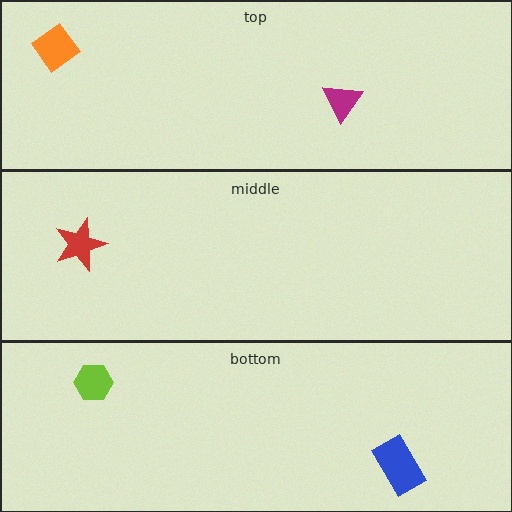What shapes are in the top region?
The orange diamond, the magenta triangle.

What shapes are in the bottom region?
The lime hexagon, the blue rectangle.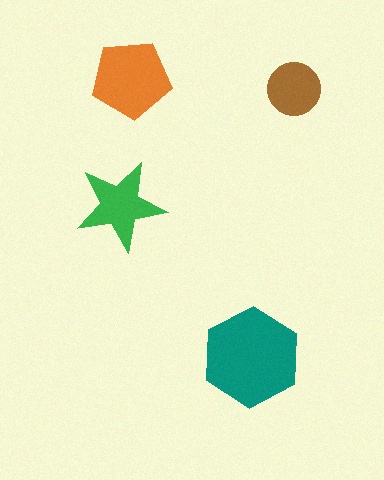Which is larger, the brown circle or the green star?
The green star.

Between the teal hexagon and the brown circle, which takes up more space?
The teal hexagon.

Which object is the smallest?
The brown circle.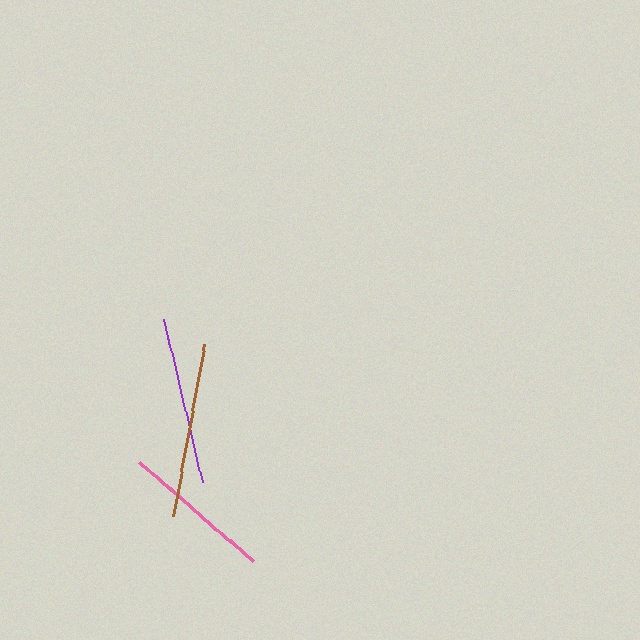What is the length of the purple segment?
The purple segment is approximately 167 pixels long.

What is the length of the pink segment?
The pink segment is approximately 151 pixels long.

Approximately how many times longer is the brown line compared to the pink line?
The brown line is approximately 1.2 times the length of the pink line.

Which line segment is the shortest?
The pink line is the shortest at approximately 151 pixels.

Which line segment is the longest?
The brown line is the longest at approximately 175 pixels.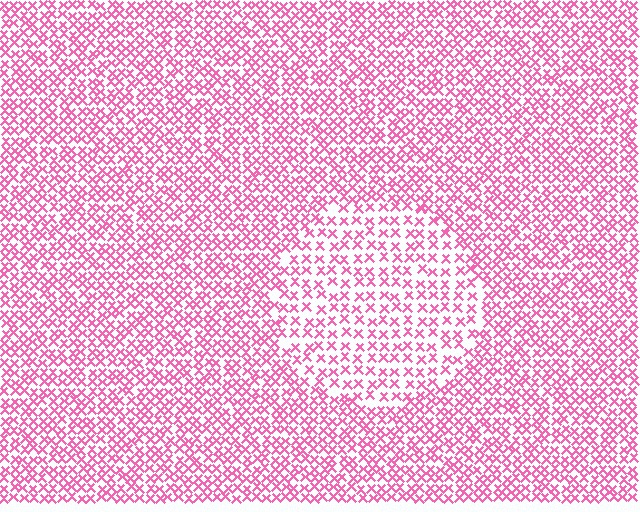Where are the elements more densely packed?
The elements are more densely packed outside the circle boundary.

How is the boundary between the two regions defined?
The boundary is defined by a change in element density (approximately 1.7x ratio). All elements are the same color, size, and shape.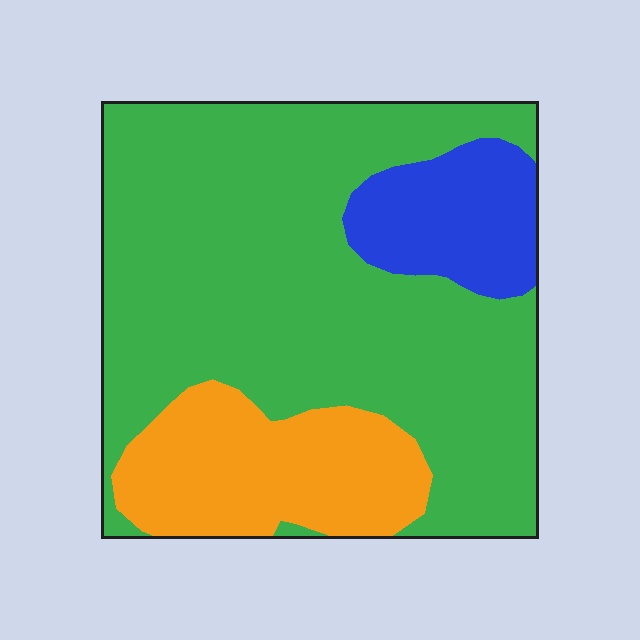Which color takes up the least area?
Blue, at roughly 10%.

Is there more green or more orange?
Green.